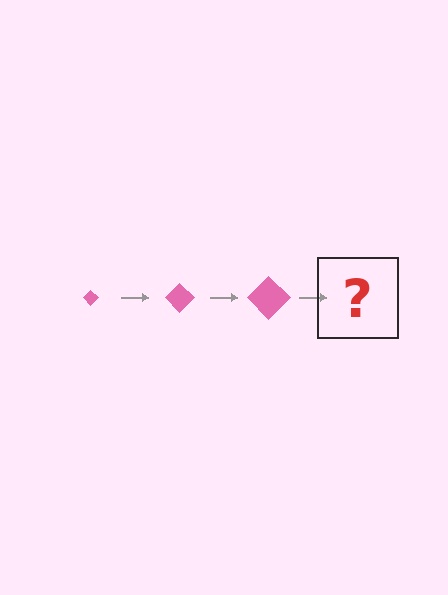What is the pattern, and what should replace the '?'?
The pattern is that the diamond gets progressively larger each step. The '?' should be a pink diamond, larger than the previous one.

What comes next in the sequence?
The next element should be a pink diamond, larger than the previous one.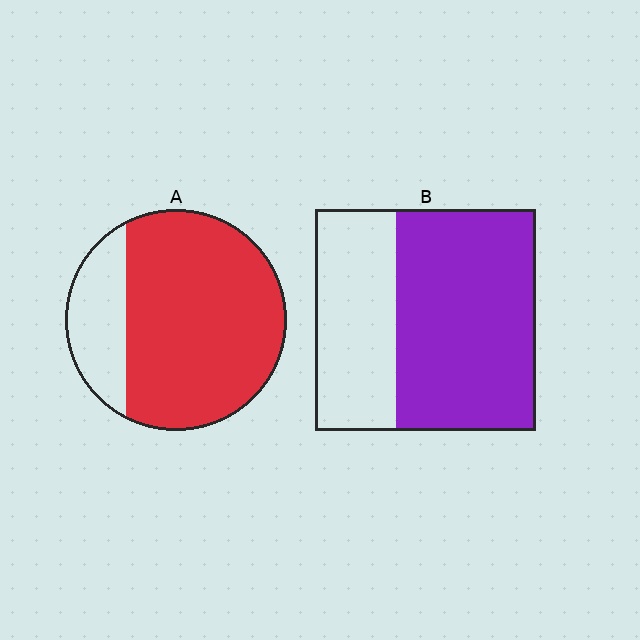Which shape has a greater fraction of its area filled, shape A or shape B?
Shape A.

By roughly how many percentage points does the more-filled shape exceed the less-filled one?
By roughly 15 percentage points (A over B).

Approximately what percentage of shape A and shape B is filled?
A is approximately 80% and B is approximately 65%.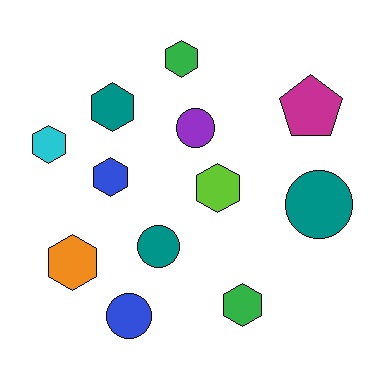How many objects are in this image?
There are 12 objects.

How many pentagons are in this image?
There is 1 pentagon.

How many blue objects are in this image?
There are 2 blue objects.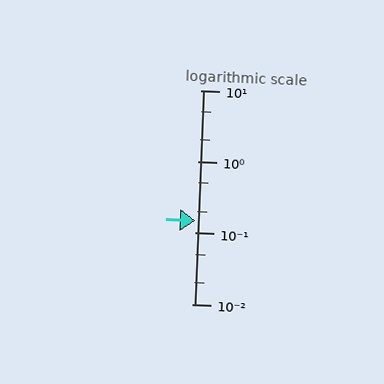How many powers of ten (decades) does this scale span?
The scale spans 3 decades, from 0.01 to 10.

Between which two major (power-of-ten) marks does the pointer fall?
The pointer is between 0.1 and 1.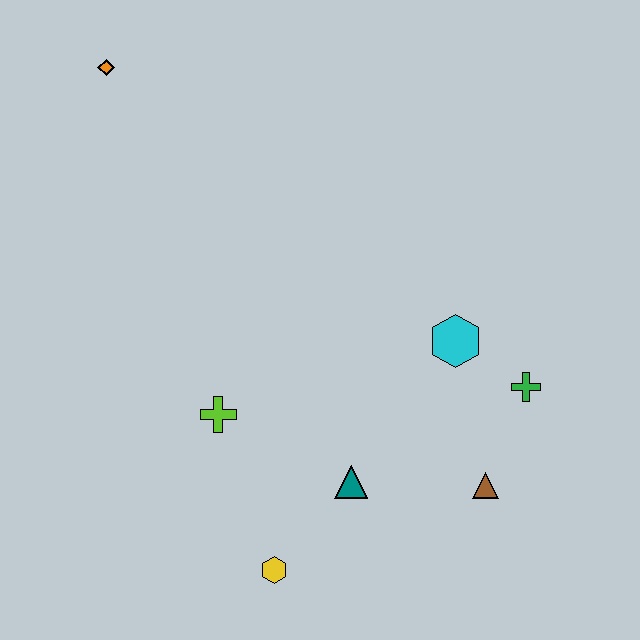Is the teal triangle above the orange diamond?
No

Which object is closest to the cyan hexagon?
The green cross is closest to the cyan hexagon.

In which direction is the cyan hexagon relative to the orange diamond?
The cyan hexagon is to the right of the orange diamond.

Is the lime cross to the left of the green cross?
Yes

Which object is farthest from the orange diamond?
The brown triangle is farthest from the orange diamond.